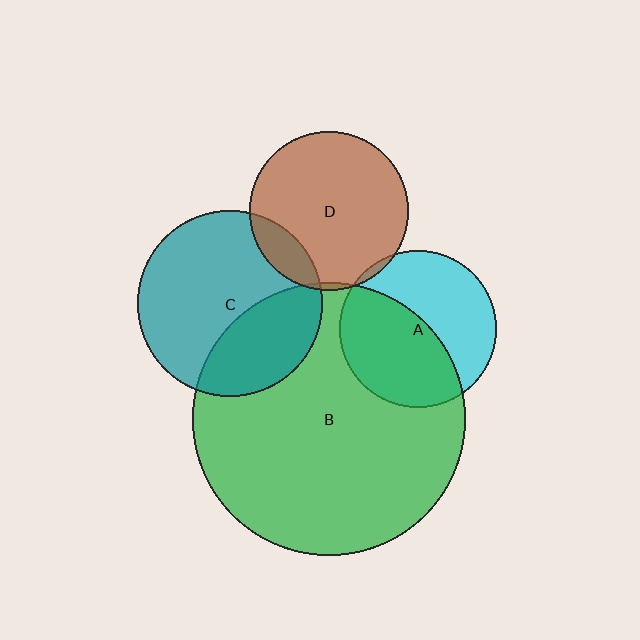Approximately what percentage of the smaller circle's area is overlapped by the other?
Approximately 35%.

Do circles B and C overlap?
Yes.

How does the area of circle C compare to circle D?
Approximately 1.4 times.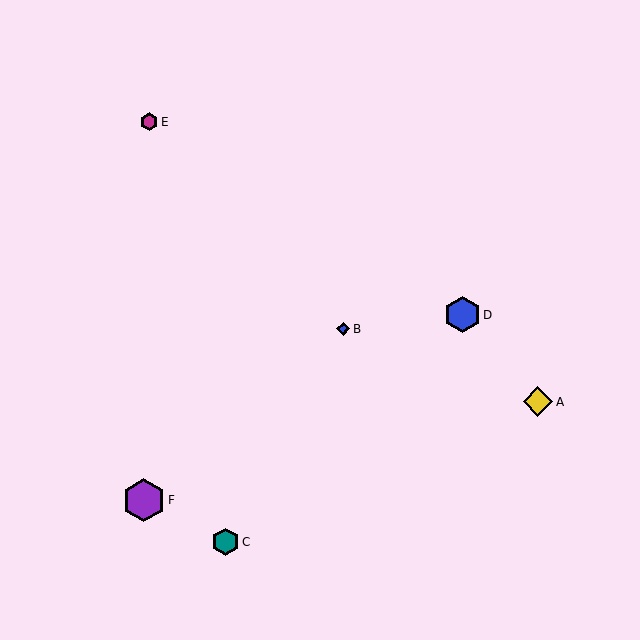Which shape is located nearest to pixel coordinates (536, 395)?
The yellow diamond (labeled A) at (538, 402) is nearest to that location.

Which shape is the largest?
The purple hexagon (labeled F) is the largest.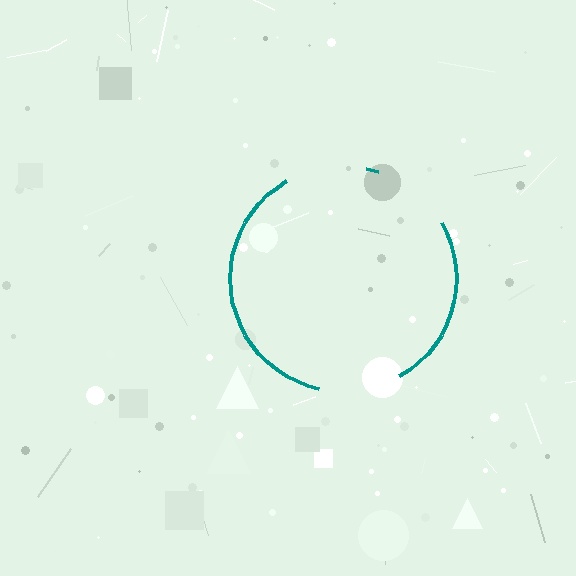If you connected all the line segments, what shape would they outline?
They would outline a circle.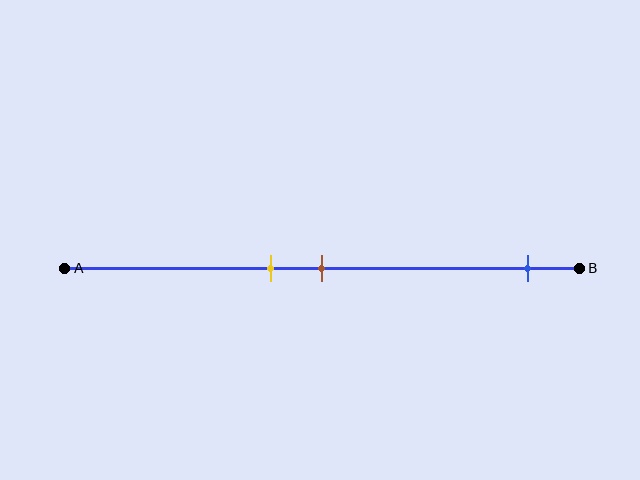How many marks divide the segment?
There are 3 marks dividing the segment.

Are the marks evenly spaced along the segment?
No, the marks are not evenly spaced.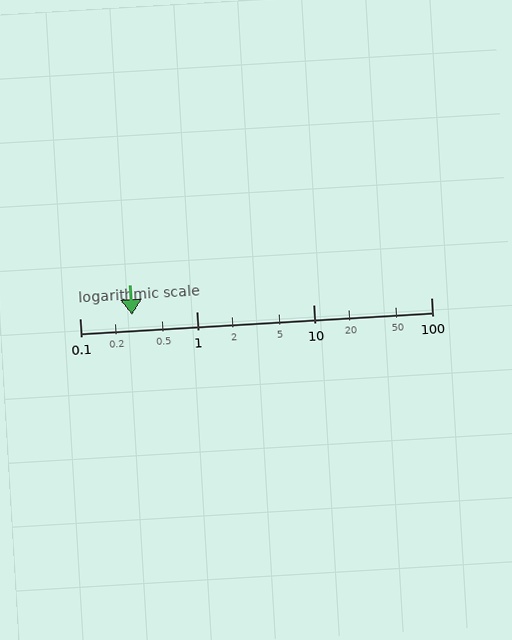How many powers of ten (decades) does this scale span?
The scale spans 3 decades, from 0.1 to 100.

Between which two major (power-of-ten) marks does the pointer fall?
The pointer is between 0.1 and 1.